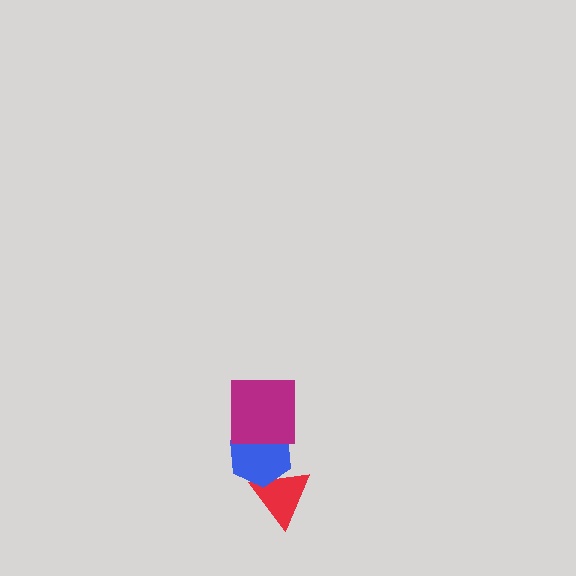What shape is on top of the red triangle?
The blue hexagon is on top of the red triangle.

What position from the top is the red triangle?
The red triangle is 3rd from the top.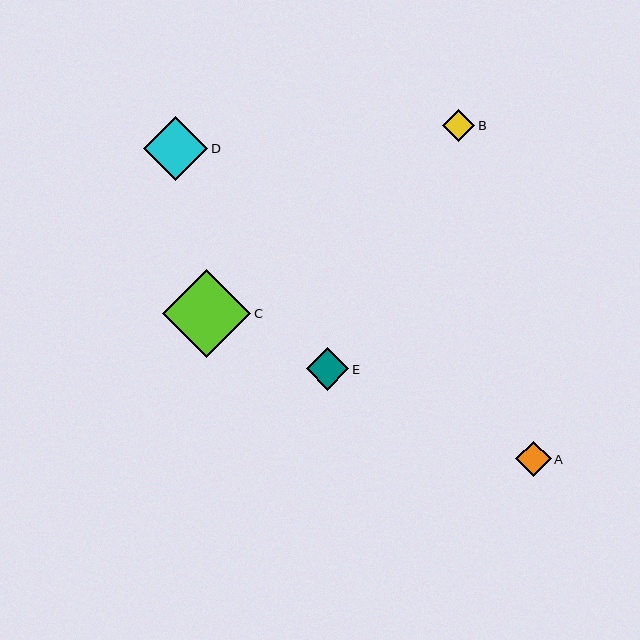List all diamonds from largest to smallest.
From largest to smallest: C, D, E, A, B.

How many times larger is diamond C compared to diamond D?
Diamond C is approximately 1.4 times the size of diamond D.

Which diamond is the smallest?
Diamond B is the smallest with a size of approximately 32 pixels.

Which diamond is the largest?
Diamond C is the largest with a size of approximately 88 pixels.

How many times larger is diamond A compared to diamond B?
Diamond A is approximately 1.1 times the size of diamond B.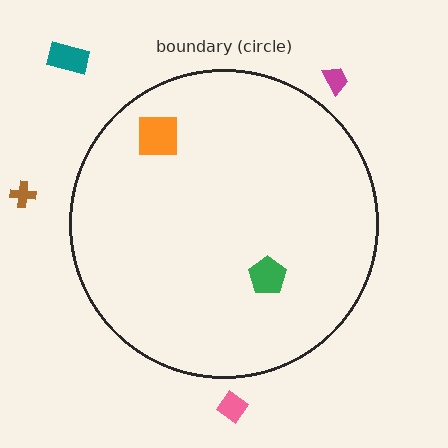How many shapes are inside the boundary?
2 inside, 4 outside.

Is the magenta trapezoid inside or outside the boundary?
Outside.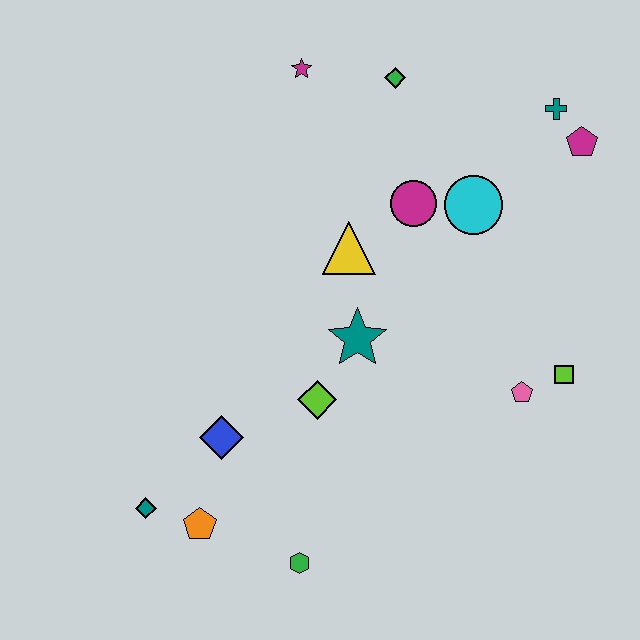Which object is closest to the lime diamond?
The teal star is closest to the lime diamond.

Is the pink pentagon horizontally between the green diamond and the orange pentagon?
No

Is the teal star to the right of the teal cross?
No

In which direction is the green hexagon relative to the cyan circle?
The green hexagon is below the cyan circle.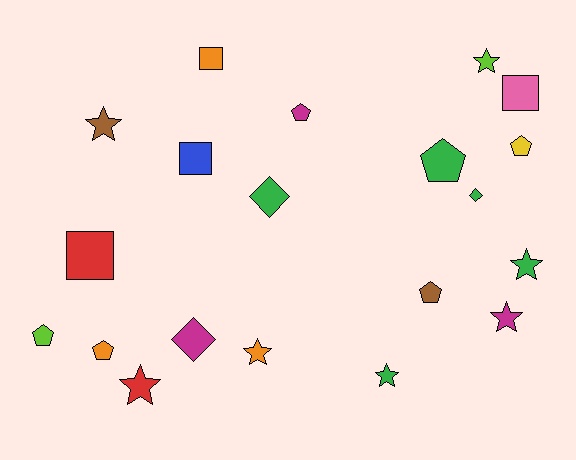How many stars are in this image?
There are 7 stars.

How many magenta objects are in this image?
There are 3 magenta objects.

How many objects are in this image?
There are 20 objects.